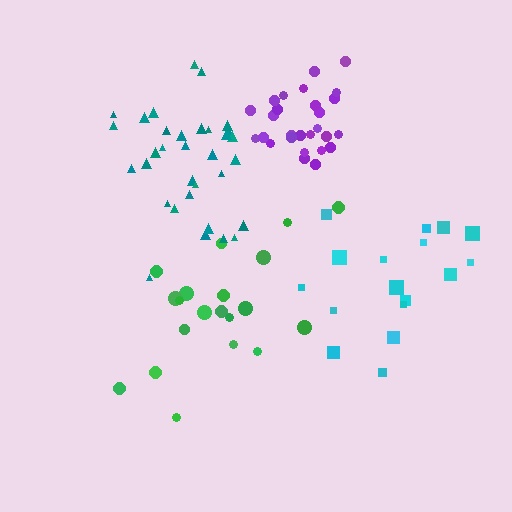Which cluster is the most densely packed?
Purple.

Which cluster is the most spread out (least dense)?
Green.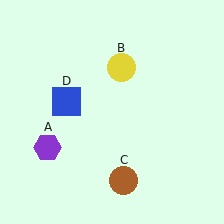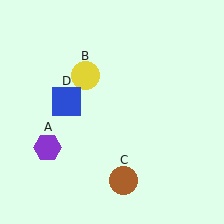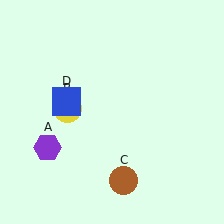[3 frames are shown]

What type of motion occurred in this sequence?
The yellow circle (object B) rotated counterclockwise around the center of the scene.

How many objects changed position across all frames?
1 object changed position: yellow circle (object B).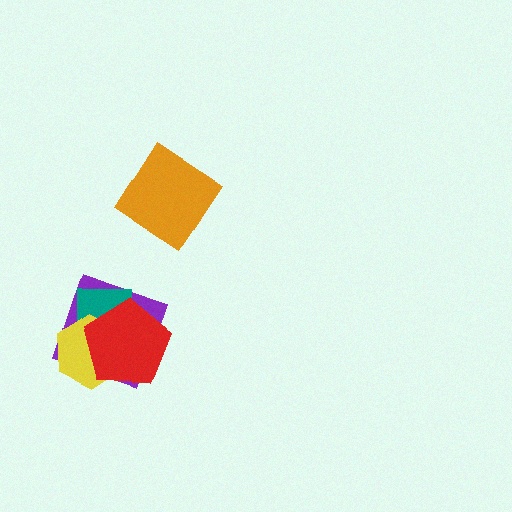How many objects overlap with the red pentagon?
3 objects overlap with the red pentagon.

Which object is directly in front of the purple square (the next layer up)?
The teal rectangle is directly in front of the purple square.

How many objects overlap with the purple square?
3 objects overlap with the purple square.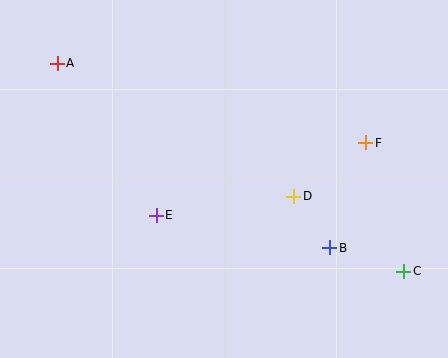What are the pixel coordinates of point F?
Point F is at (366, 143).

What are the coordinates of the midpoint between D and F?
The midpoint between D and F is at (330, 170).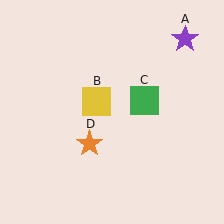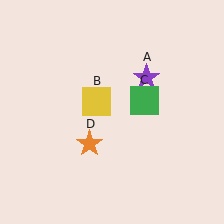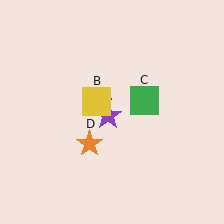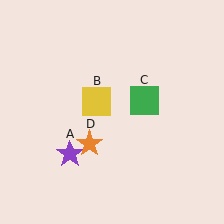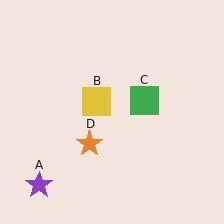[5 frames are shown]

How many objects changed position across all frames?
1 object changed position: purple star (object A).